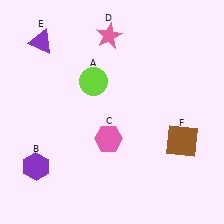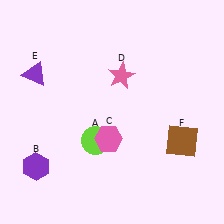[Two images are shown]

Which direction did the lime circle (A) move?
The lime circle (A) moved down.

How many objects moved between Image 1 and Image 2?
3 objects moved between the two images.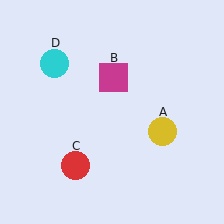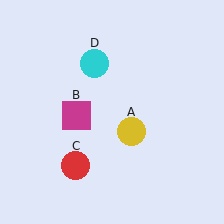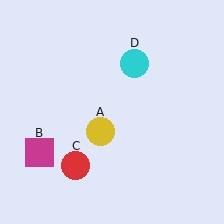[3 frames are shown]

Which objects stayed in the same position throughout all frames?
Red circle (object C) remained stationary.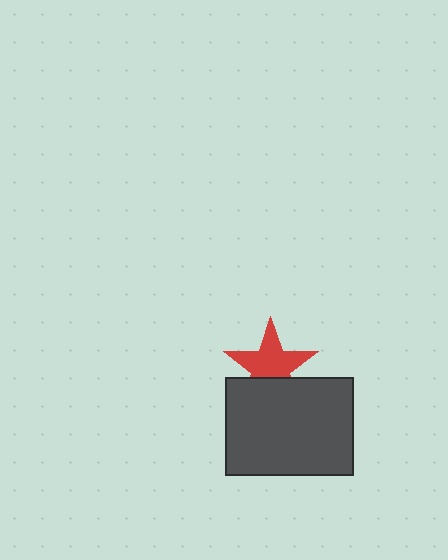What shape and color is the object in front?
The object in front is a dark gray rectangle.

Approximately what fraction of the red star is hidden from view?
Roughly 31% of the red star is hidden behind the dark gray rectangle.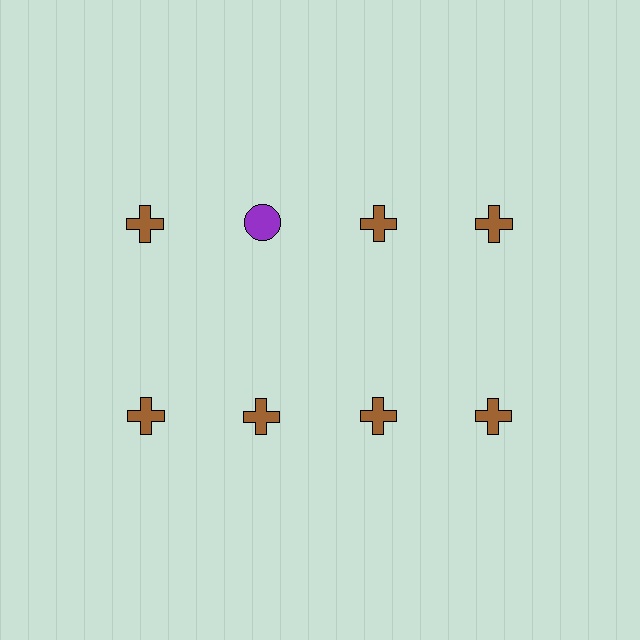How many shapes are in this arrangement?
There are 8 shapes arranged in a grid pattern.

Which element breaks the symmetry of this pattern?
The purple circle in the top row, second from left column breaks the symmetry. All other shapes are brown crosses.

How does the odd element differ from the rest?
It differs in both color (purple instead of brown) and shape (circle instead of cross).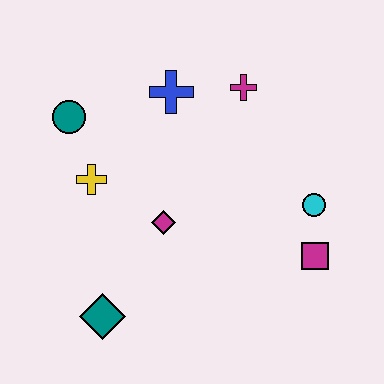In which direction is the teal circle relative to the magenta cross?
The teal circle is to the left of the magenta cross.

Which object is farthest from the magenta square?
The teal circle is farthest from the magenta square.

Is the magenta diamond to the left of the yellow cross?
No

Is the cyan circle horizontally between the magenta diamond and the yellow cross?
No